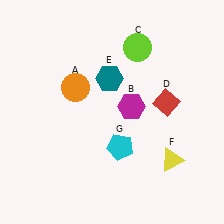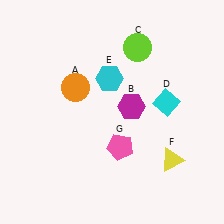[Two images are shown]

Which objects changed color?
D changed from red to cyan. E changed from teal to cyan. G changed from cyan to pink.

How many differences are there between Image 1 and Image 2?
There are 3 differences between the two images.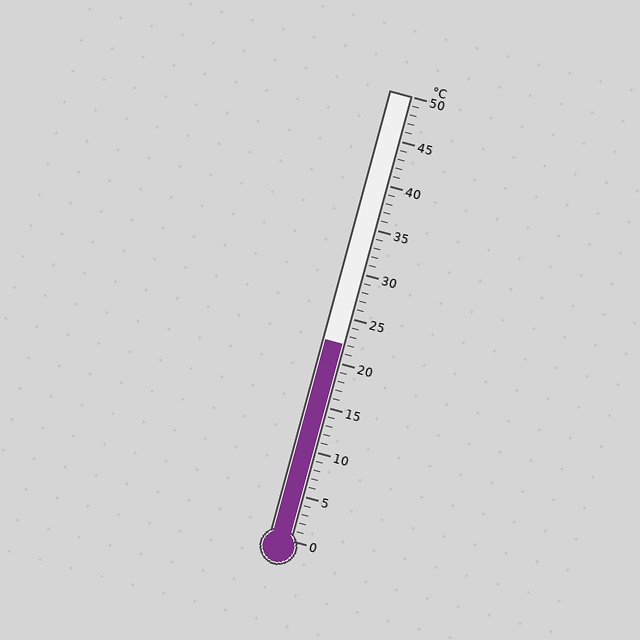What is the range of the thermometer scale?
The thermometer scale ranges from 0°C to 50°C.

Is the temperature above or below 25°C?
The temperature is below 25°C.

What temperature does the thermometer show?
The thermometer shows approximately 22°C.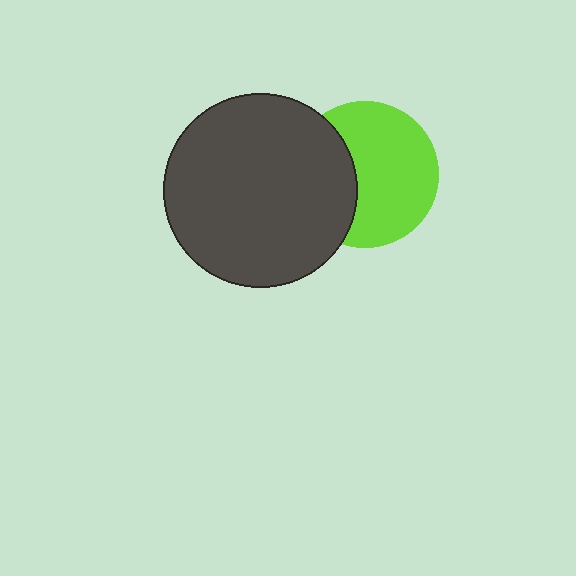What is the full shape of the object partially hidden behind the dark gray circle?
The partially hidden object is a lime circle.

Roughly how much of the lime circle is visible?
About half of it is visible (roughly 65%).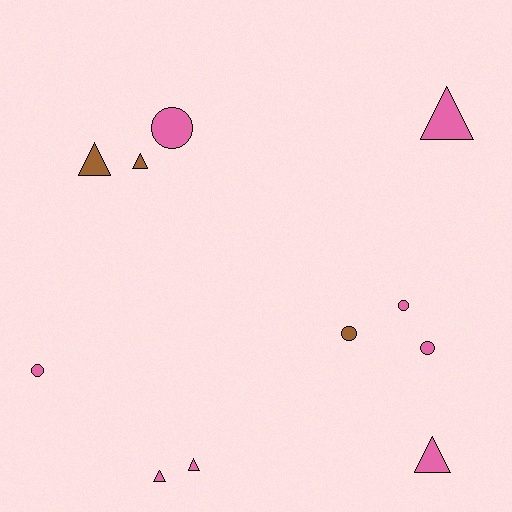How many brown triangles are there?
There are 2 brown triangles.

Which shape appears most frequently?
Triangle, with 6 objects.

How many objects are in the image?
There are 11 objects.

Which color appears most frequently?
Pink, with 8 objects.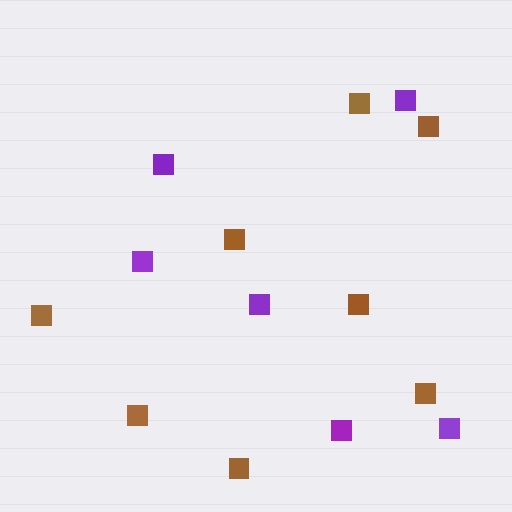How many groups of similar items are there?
There are 2 groups: one group of brown squares (8) and one group of purple squares (6).